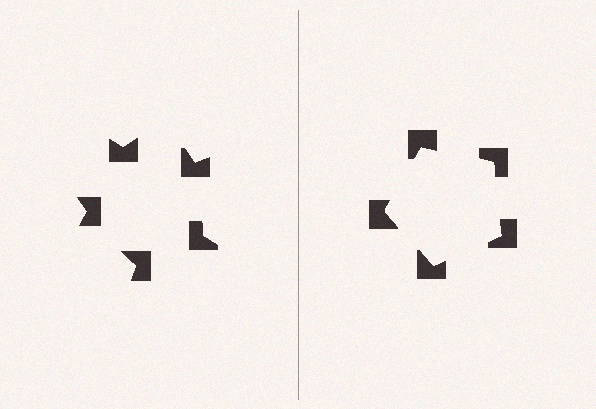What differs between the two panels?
The notched squares are positioned identically on both sides; only the wedge orientations differ. On the right they align to a pentagon; on the left they are misaligned.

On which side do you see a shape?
An illusory pentagon appears on the right side. On the left side the wedge cuts are rotated, so no coherent shape forms.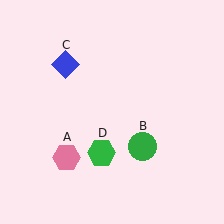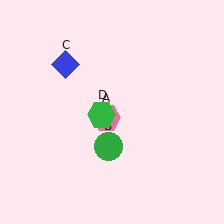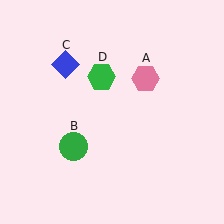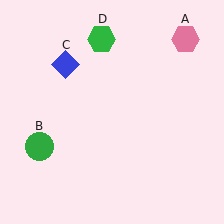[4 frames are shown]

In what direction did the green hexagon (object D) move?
The green hexagon (object D) moved up.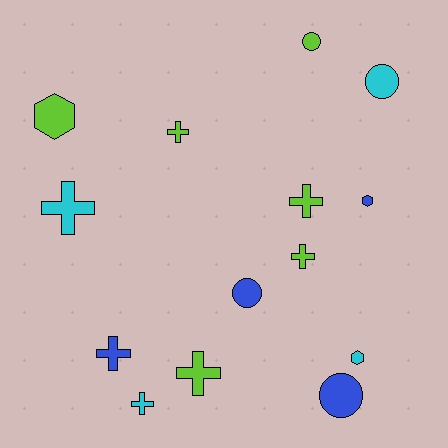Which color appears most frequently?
Lime, with 6 objects.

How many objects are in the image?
There are 14 objects.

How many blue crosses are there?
There is 1 blue cross.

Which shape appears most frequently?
Cross, with 7 objects.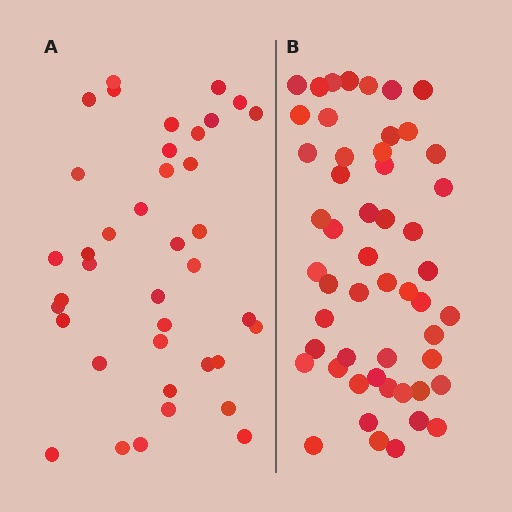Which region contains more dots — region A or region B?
Region B (the right region) has more dots.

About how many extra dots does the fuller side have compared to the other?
Region B has approximately 15 more dots than region A.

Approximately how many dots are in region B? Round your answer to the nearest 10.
About 50 dots. (The exact count is 52, which rounds to 50.)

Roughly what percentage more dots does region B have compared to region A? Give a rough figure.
About 35% more.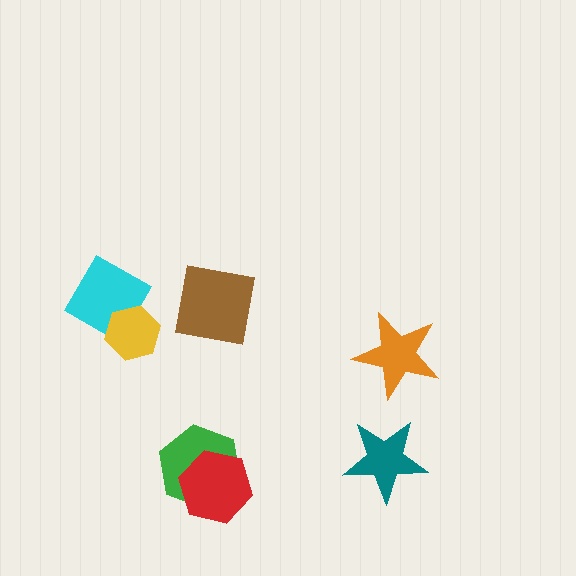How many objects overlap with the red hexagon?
1 object overlaps with the red hexagon.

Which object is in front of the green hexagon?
The red hexagon is in front of the green hexagon.